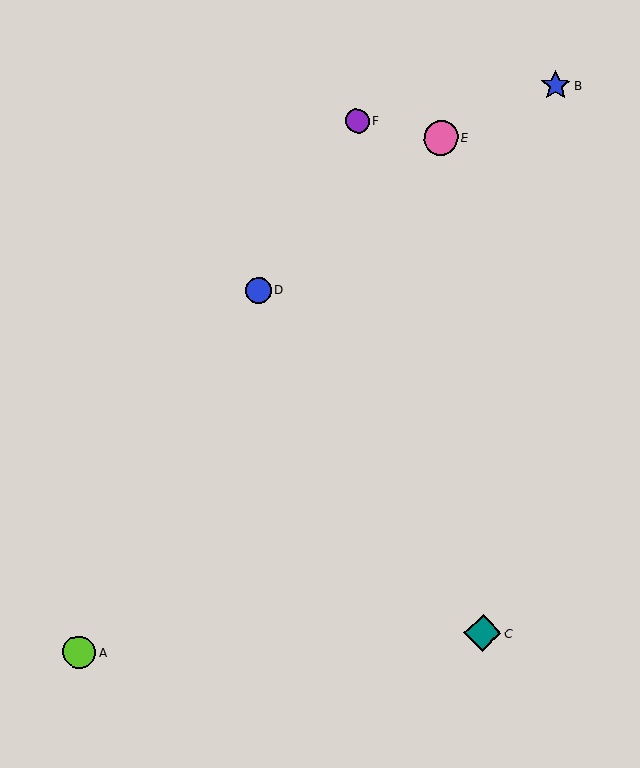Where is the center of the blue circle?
The center of the blue circle is at (259, 291).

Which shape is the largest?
The teal diamond (labeled C) is the largest.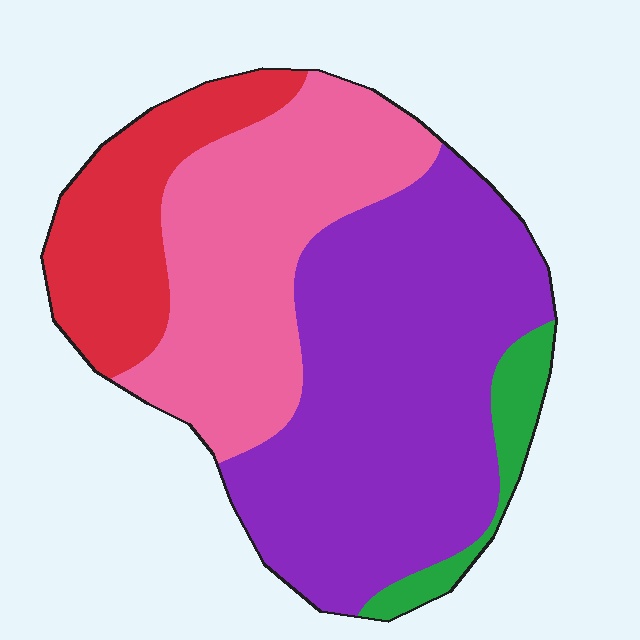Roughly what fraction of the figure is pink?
Pink takes up about one third (1/3) of the figure.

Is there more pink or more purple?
Purple.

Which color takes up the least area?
Green, at roughly 5%.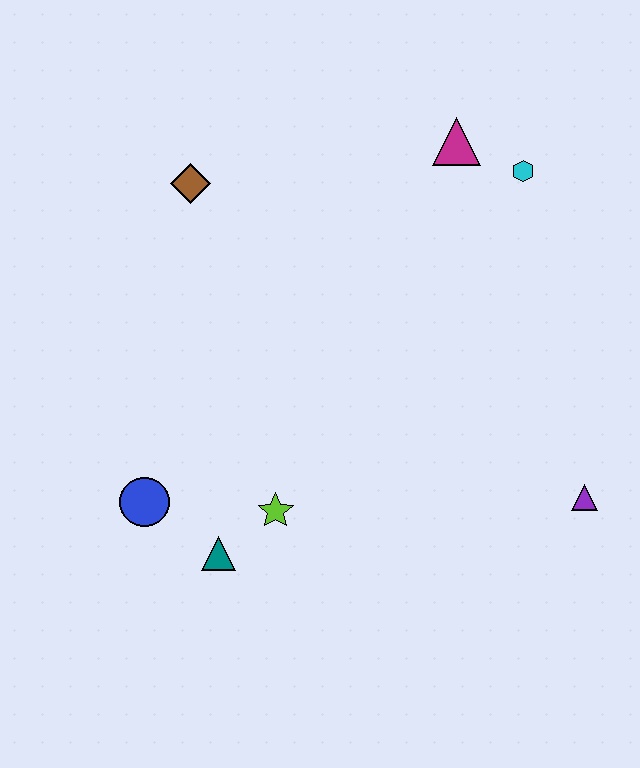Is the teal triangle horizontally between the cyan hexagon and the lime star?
No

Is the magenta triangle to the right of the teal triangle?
Yes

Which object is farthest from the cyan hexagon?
The blue circle is farthest from the cyan hexagon.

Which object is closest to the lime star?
The teal triangle is closest to the lime star.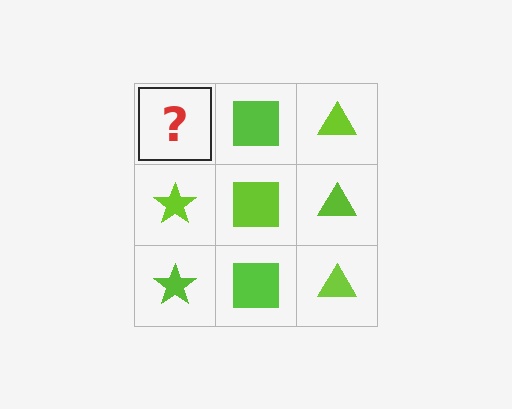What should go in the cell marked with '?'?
The missing cell should contain a lime star.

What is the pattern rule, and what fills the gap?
The rule is that each column has a consistent shape. The gap should be filled with a lime star.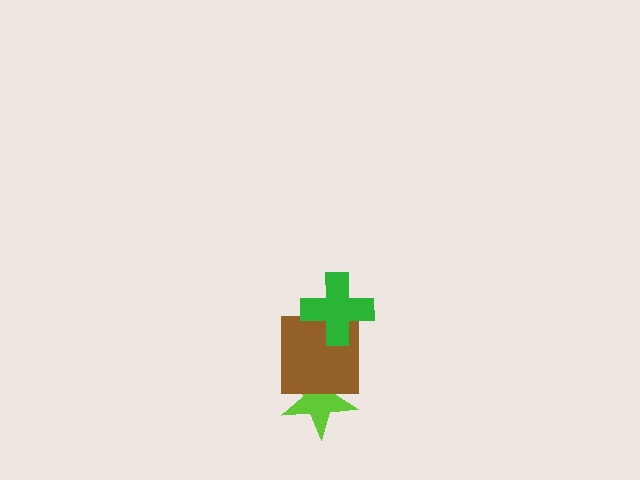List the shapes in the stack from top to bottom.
From top to bottom: the green cross, the brown square, the lime star.